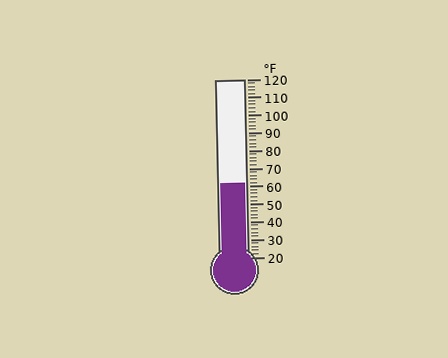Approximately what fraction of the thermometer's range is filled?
The thermometer is filled to approximately 40% of its range.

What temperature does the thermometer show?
The thermometer shows approximately 62°F.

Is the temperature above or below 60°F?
The temperature is above 60°F.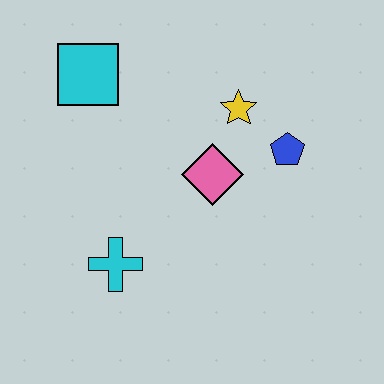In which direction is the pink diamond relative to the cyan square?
The pink diamond is to the right of the cyan square.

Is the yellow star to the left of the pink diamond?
No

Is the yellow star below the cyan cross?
No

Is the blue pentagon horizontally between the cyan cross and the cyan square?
No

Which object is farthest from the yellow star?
The cyan cross is farthest from the yellow star.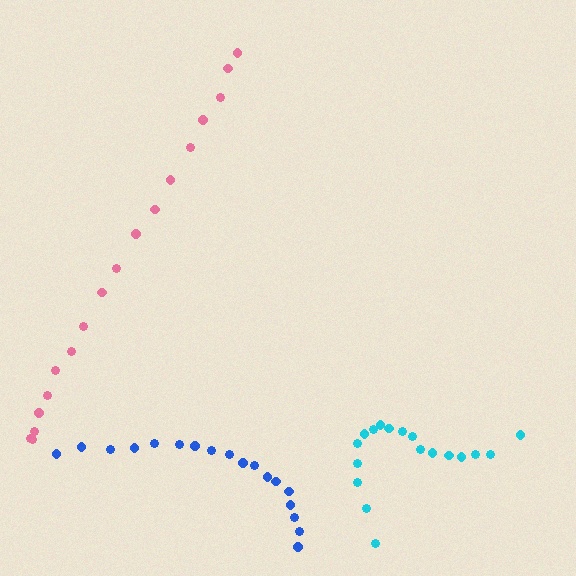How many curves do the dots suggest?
There are 3 distinct paths.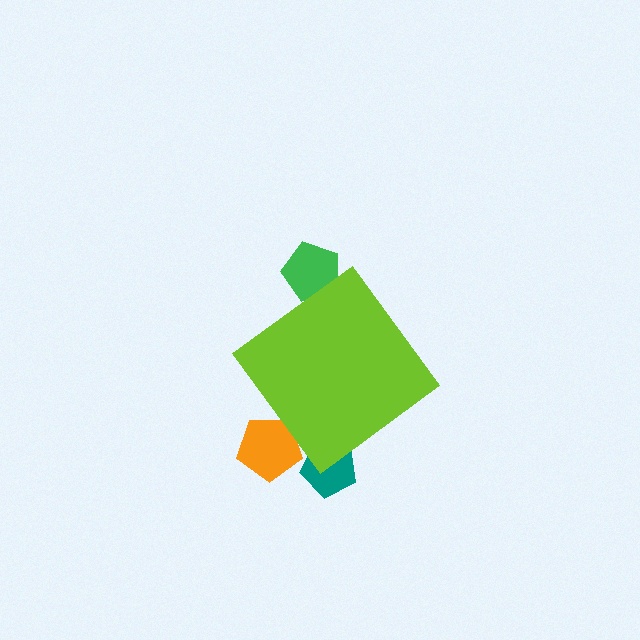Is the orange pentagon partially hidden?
Yes, the orange pentagon is partially hidden behind the lime diamond.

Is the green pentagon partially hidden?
Yes, the green pentagon is partially hidden behind the lime diamond.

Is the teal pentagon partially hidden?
Yes, the teal pentagon is partially hidden behind the lime diamond.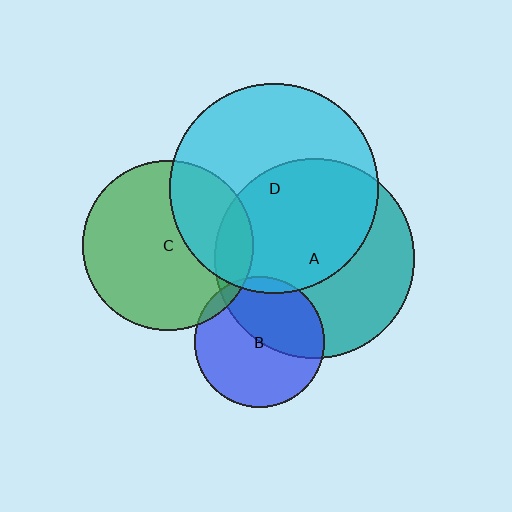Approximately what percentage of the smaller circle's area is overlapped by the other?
Approximately 45%.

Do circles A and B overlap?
Yes.